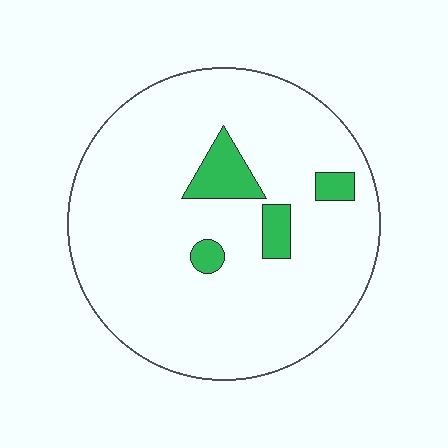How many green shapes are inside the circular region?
4.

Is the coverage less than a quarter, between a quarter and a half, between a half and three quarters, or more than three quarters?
Less than a quarter.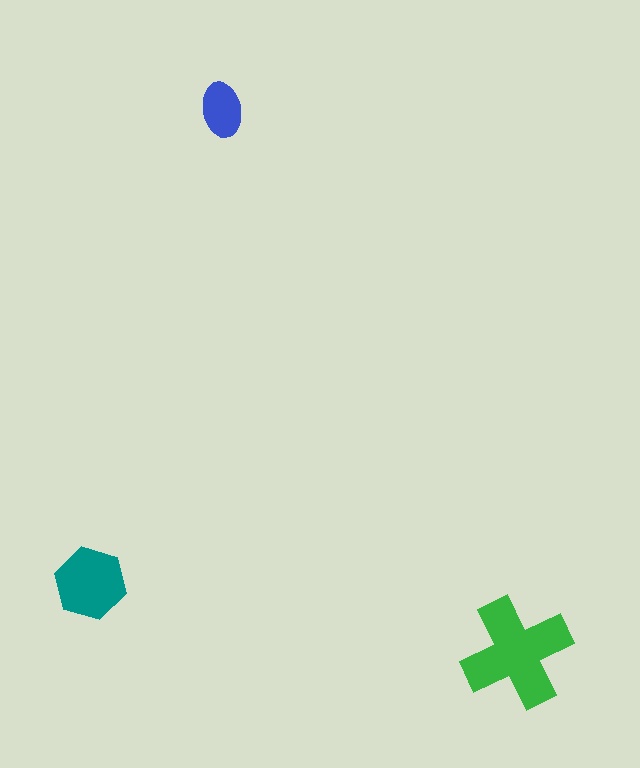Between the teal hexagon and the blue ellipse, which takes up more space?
The teal hexagon.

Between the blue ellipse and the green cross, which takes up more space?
The green cross.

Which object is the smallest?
The blue ellipse.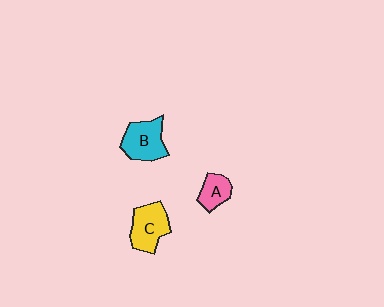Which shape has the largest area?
Shape B (cyan).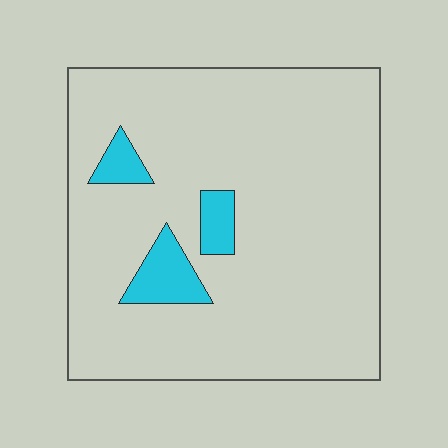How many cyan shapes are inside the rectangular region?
3.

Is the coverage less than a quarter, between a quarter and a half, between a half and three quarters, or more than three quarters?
Less than a quarter.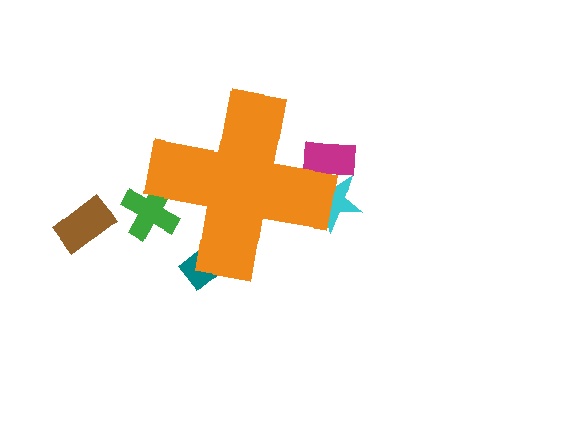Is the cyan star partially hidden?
Yes, the cyan star is partially hidden behind the orange cross.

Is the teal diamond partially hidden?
Yes, the teal diamond is partially hidden behind the orange cross.